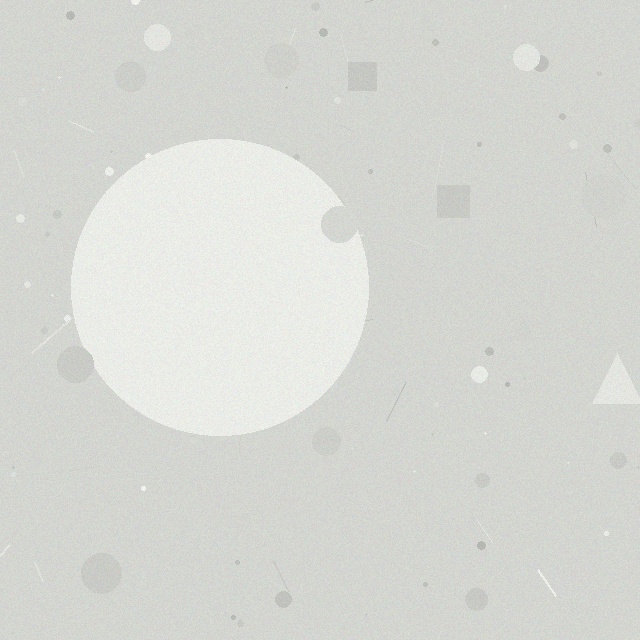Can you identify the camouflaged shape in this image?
The camouflaged shape is a circle.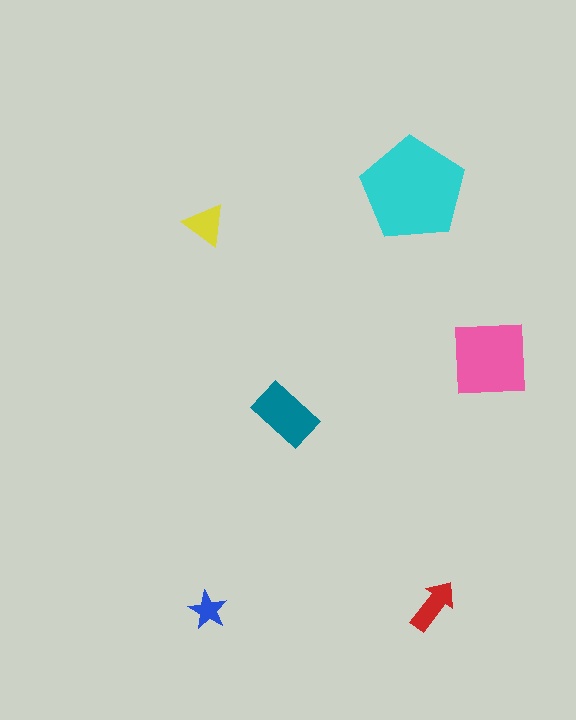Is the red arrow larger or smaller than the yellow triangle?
Larger.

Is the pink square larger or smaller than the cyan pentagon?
Smaller.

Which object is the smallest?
The blue star.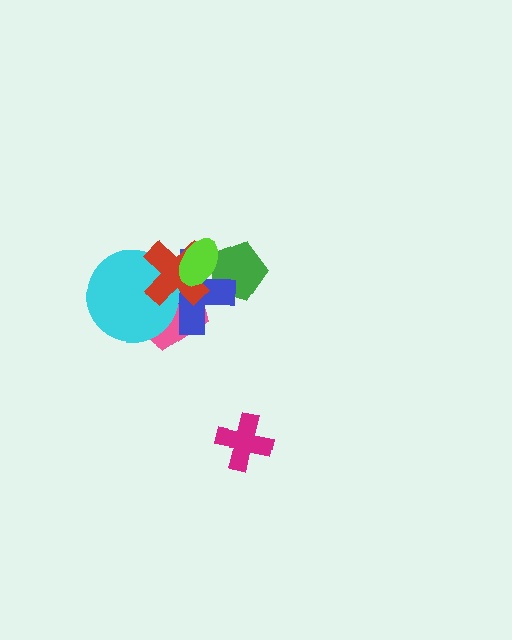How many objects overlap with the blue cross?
5 objects overlap with the blue cross.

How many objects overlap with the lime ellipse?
4 objects overlap with the lime ellipse.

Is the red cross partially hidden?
Yes, it is partially covered by another shape.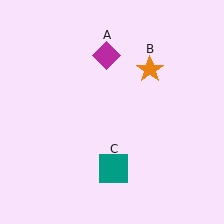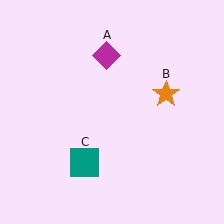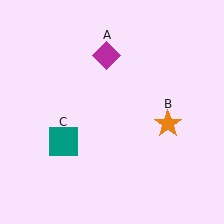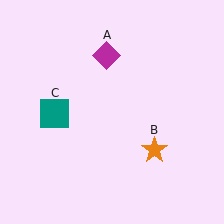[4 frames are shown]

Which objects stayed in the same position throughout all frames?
Magenta diamond (object A) remained stationary.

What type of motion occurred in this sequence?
The orange star (object B), teal square (object C) rotated clockwise around the center of the scene.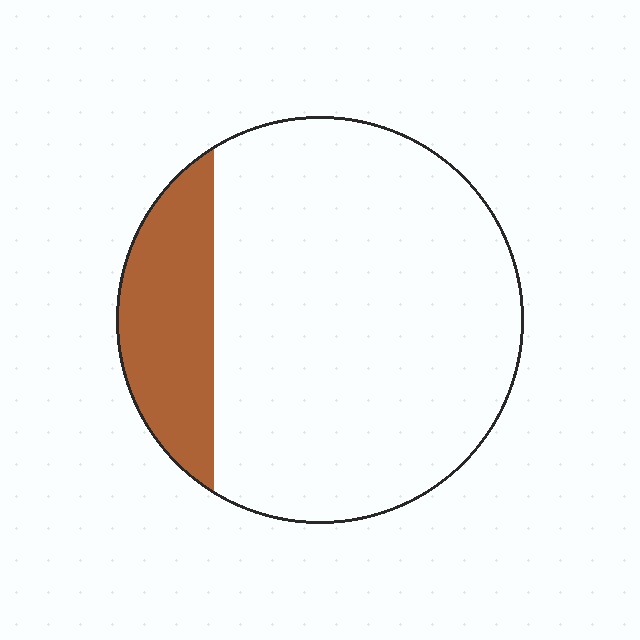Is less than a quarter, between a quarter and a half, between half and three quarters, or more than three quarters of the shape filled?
Less than a quarter.